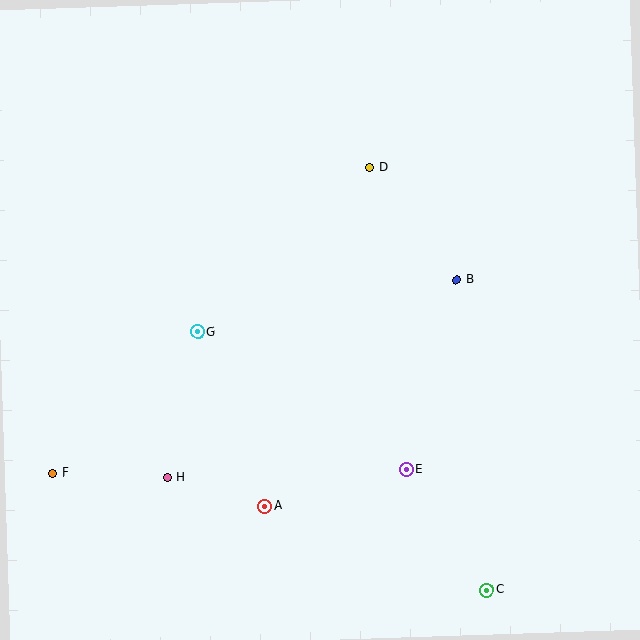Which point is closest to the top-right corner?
Point D is closest to the top-right corner.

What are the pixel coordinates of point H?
Point H is at (167, 477).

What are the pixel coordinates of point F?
Point F is at (53, 473).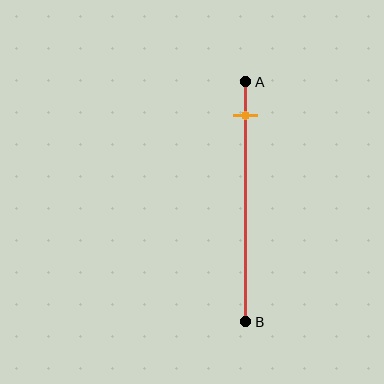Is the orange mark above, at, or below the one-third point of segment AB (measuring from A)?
The orange mark is above the one-third point of segment AB.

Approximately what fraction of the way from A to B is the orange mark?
The orange mark is approximately 15% of the way from A to B.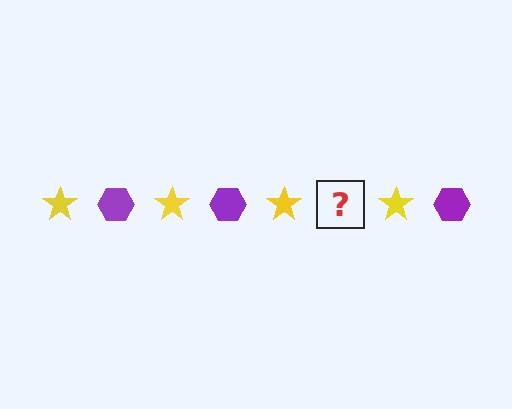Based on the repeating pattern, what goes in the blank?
The blank should be a purple hexagon.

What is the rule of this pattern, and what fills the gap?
The rule is that the pattern alternates between yellow star and purple hexagon. The gap should be filled with a purple hexagon.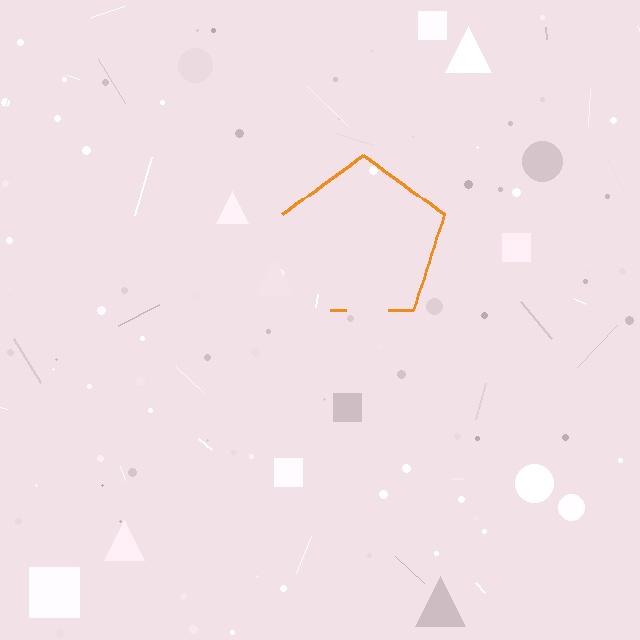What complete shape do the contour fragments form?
The contour fragments form a pentagon.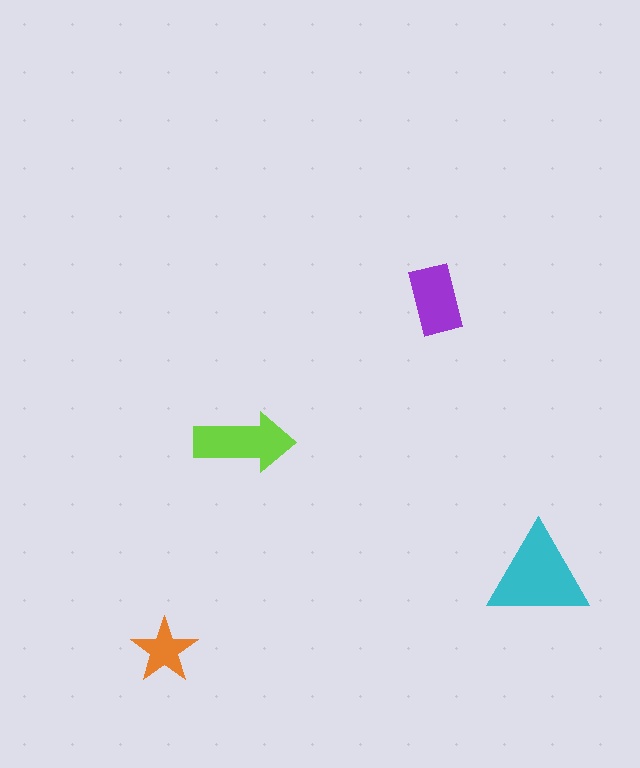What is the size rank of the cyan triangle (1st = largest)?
1st.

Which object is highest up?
The purple rectangle is topmost.